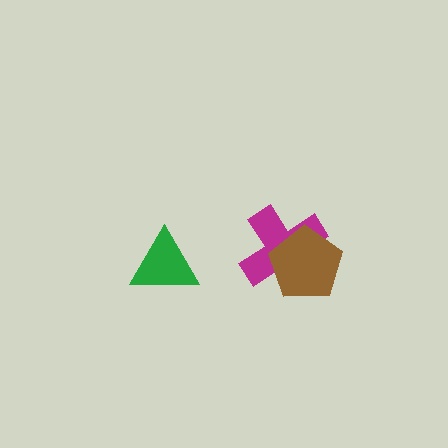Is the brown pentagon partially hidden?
No, no other shape covers it.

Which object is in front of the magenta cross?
The brown pentagon is in front of the magenta cross.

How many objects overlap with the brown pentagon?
1 object overlaps with the brown pentagon.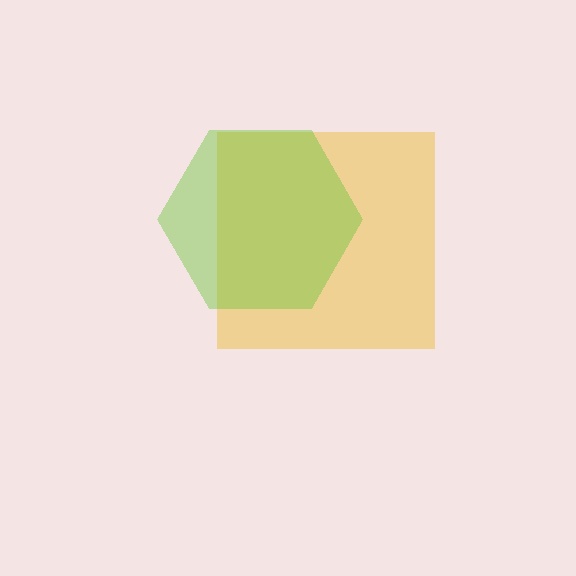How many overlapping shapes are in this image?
There are 2 overlapping shapes in the image.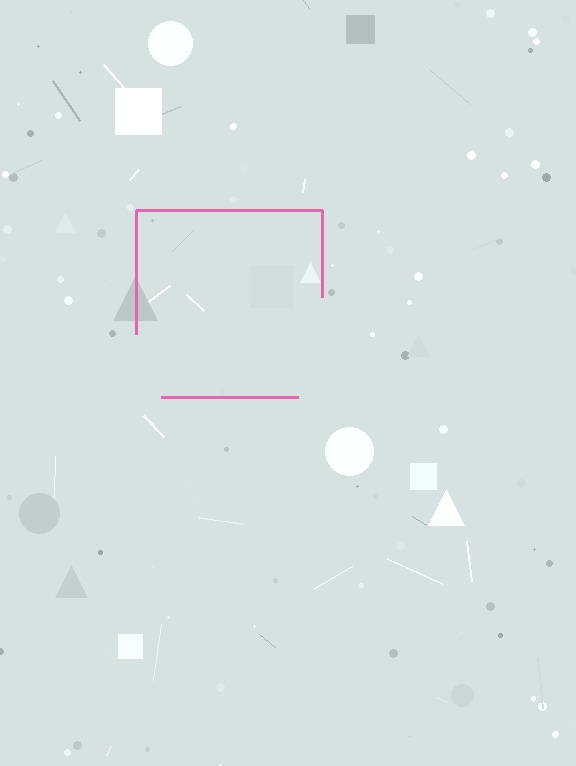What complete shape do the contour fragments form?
The contour fragments form a square.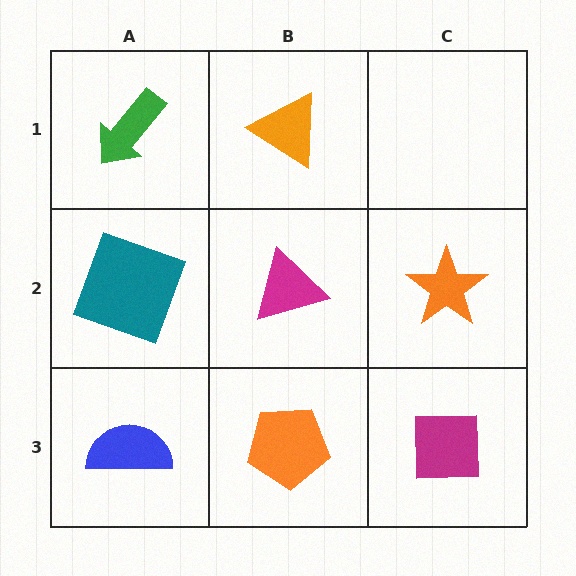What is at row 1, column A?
A green arrow.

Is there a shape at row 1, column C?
No, that cell is empty.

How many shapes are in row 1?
2 shapes.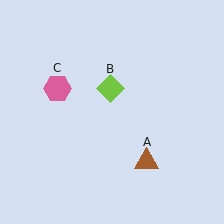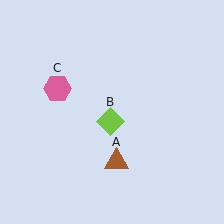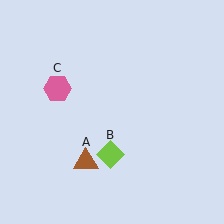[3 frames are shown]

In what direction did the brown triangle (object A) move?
The brown triangle (object A) moved left.